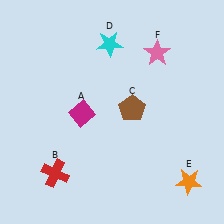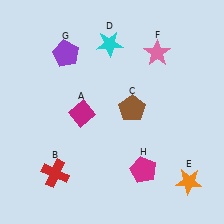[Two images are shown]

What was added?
A purple pentagon (G), a magenta pentagon (H) were added in Image 2.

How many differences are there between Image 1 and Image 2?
There are 2 differences between the two images.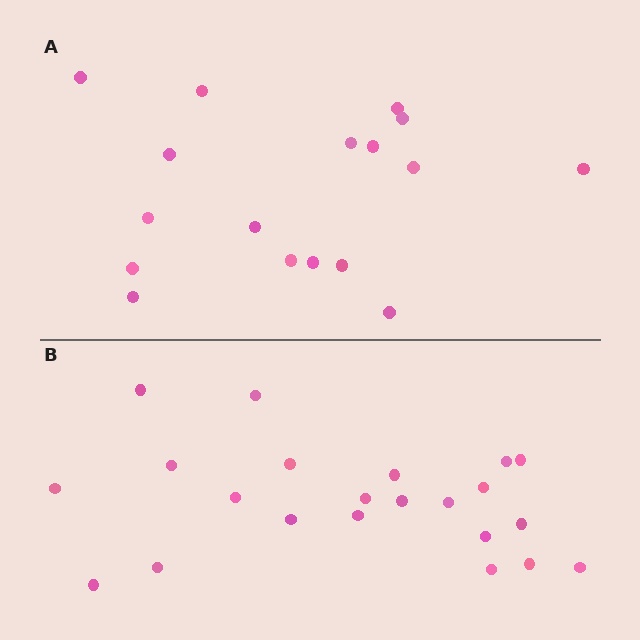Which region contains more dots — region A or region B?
Region B (the bottom region) has more dots.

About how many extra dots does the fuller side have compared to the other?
Region B has about 5 more dots than region A.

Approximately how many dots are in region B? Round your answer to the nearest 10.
About 20 dots. (The exact count is 22, which rounds to 20.)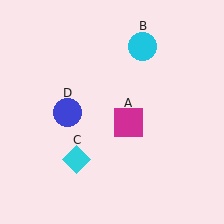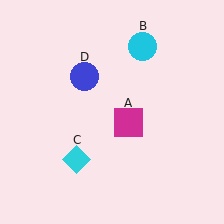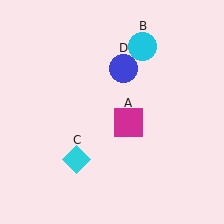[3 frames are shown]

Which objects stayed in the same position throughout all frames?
Magenta square (object A) and cyan circle (object B) and cyan diamond (object C) remained stationary.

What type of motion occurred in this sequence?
The blue circle (object D) rotated clockwise around the center of the scene.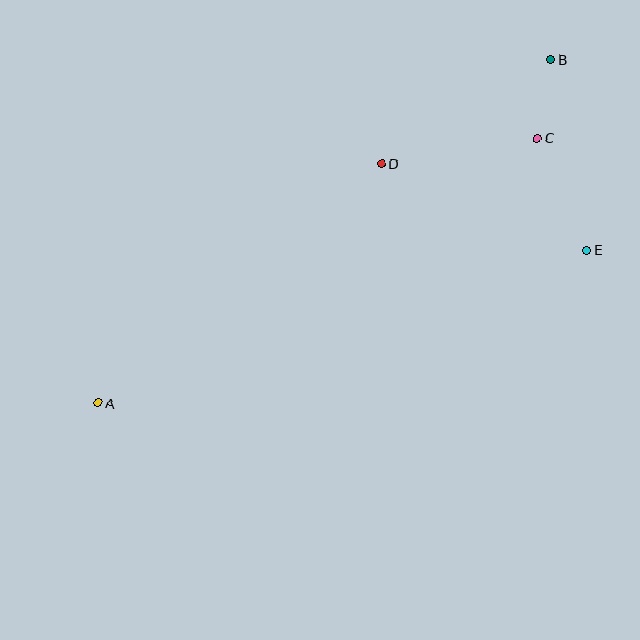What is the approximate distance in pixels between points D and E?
The distance between D and E is approximately 222 pixels.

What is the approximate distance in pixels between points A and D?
The distance between A and D is approximately 371 pixels.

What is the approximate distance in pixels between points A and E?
The distance between A and E is approximately 512 pixels.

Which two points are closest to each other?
Points B and C are closest to each other.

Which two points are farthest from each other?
Points A and B are farthest from each other.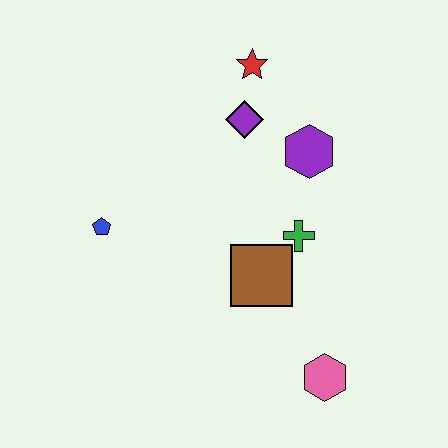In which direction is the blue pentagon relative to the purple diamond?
The blue pentagon is to the left of the purple diamond.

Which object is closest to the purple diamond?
The red star is closest to the purple diamond.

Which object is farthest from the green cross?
The blue pentagon is farthest from the green cross.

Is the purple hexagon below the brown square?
No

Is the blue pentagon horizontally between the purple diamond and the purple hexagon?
No